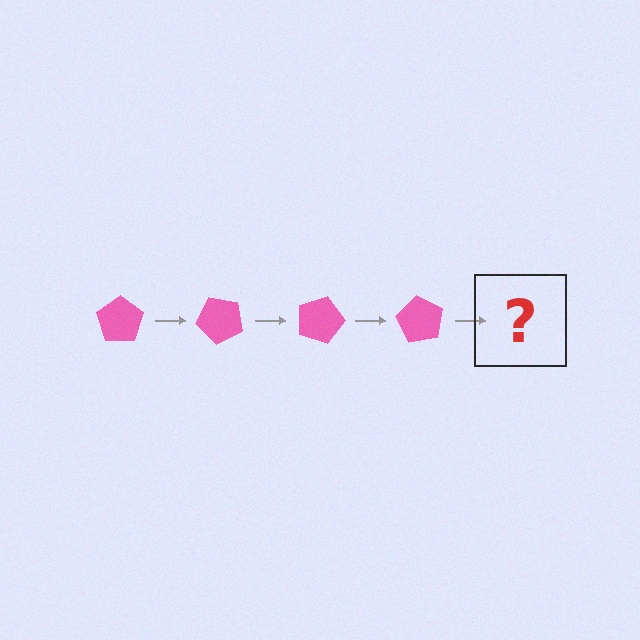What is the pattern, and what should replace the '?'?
The pattern is that the pentagon rotates 45 degrees each step. The '?' should be a pink pentagon rotated 180 degrees.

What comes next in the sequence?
The next element should be a pink pentagon rotated 180 degrees.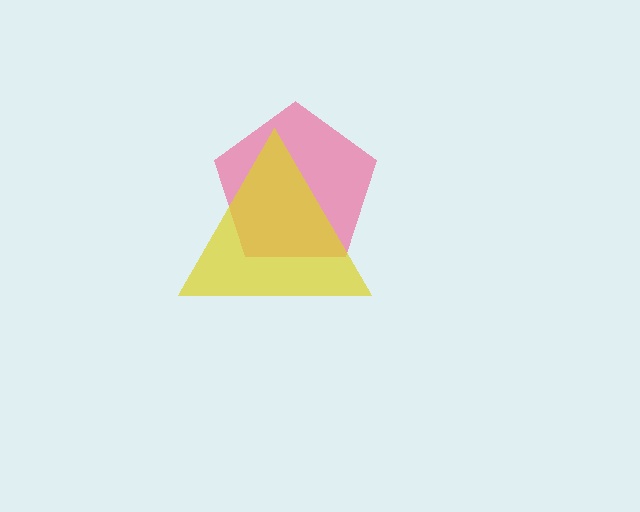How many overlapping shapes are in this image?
There are 2 overlapping shapes in the image.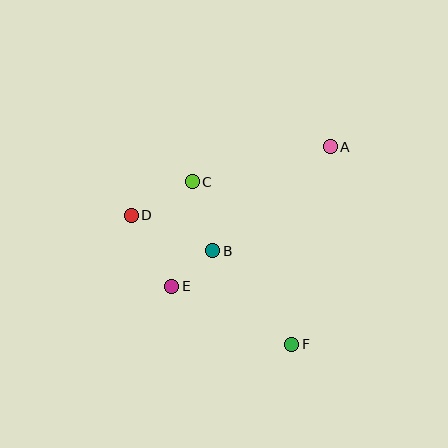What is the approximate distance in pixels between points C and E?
The distance between C and E is approximately 106 pixels.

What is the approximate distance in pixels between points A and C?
The distance between A and C is approximately 142 pixels.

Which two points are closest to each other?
Points B and E are closest to each other.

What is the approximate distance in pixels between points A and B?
The distance between A and B is approximately 157 pixels.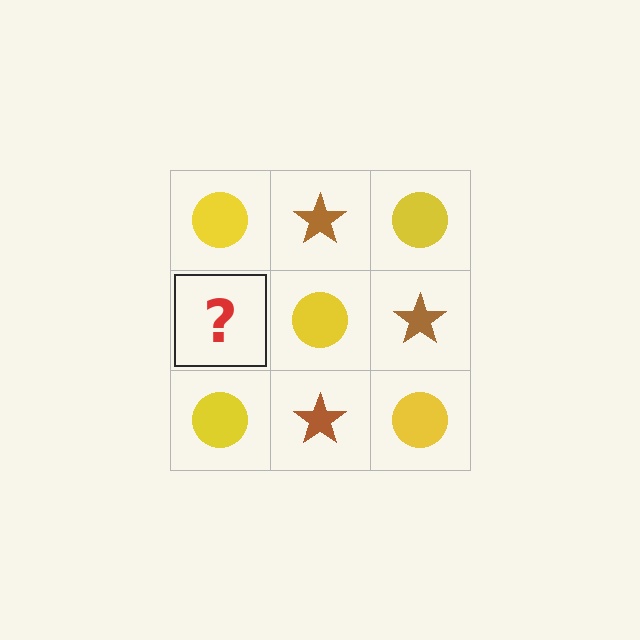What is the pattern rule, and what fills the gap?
The rule is that it alternates yellow circle and brown star in a checkerboard pattern. The gap should be filled with a brown star.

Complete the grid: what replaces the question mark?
The question mark should be replaced with a brown star.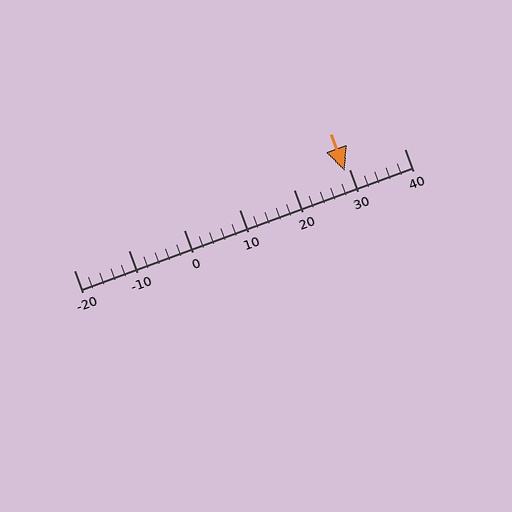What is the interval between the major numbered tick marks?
The major tick marks are spaced 10 units apart.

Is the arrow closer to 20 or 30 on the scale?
The arrow is closer to 30.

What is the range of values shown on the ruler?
The ruler shows values from -20 to 40.